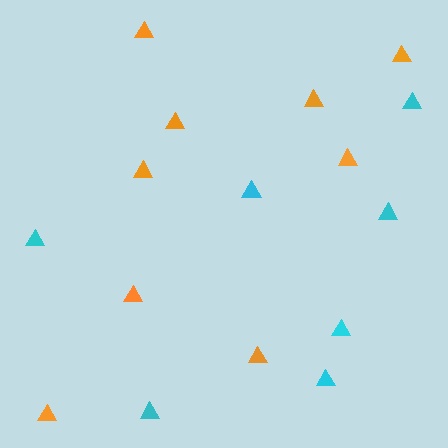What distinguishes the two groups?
There are 2 groups: one group of cyan triangles (7) and one group of orange triangles (9).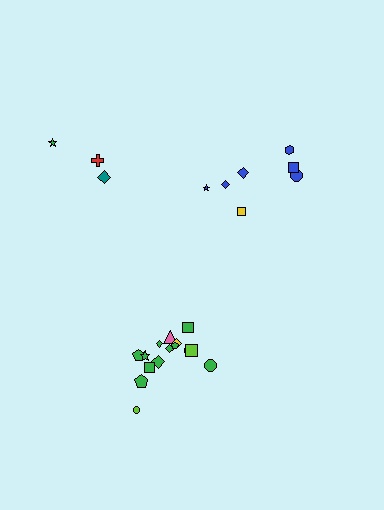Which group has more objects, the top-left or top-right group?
The top-right group.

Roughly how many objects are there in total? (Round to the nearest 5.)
Roughly 25 objects in total.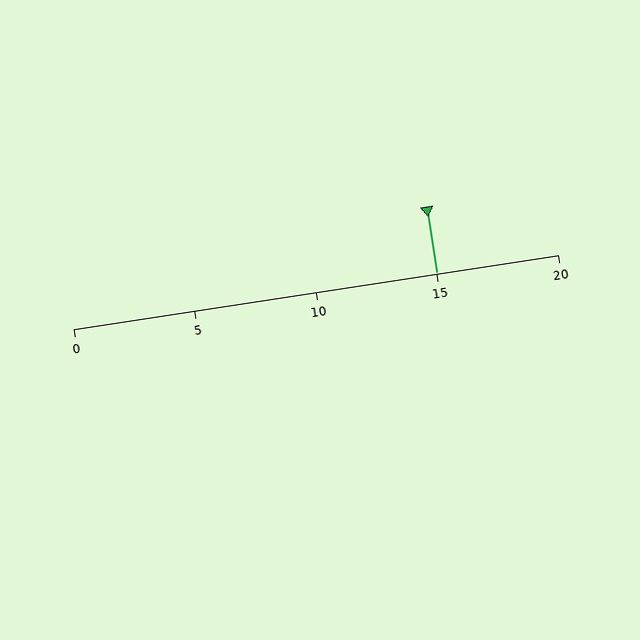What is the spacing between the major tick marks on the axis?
The major ticks are spaced 5 apart.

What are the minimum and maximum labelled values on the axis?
The axis runs from 0 to 20.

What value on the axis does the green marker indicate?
The marker indicates approximately 15.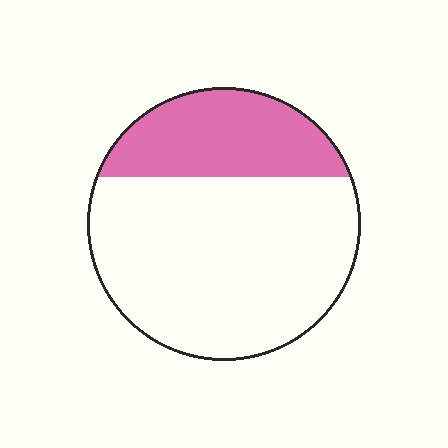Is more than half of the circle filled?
No.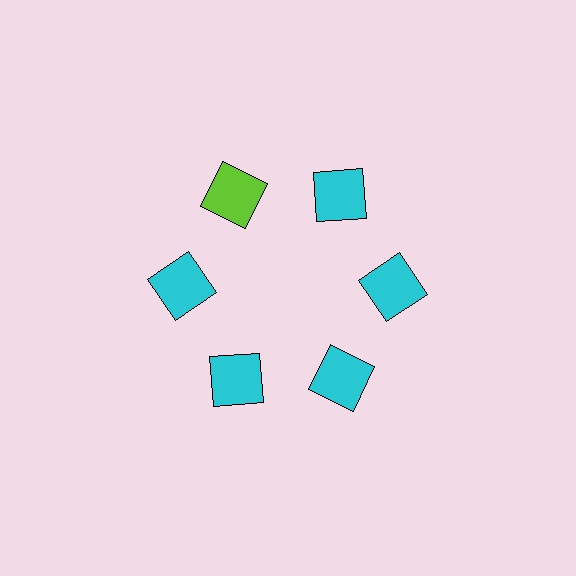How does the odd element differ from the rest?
It has a different color: lime instead of cyan.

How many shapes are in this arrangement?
There are 6 shapes arranged in a ring pattern.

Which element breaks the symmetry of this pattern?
The lime square at roughly the 11 o'clock position breaks the symmetry. All other shapes are cyan squares.